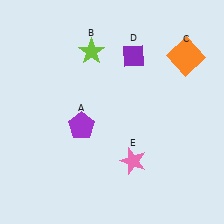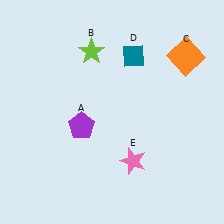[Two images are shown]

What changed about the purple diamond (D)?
In Image 1, D is purple. In Image 2, it changed to teal.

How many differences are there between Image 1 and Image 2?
There is 1 difference between the two images.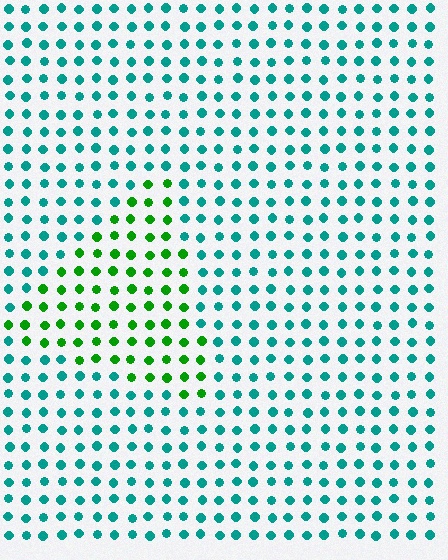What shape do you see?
I see a triangle.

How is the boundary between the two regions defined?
The boundary is defined purely by a slight shift in hue (about 53 degrees). Spacing, size, and orientation are identical on both sides.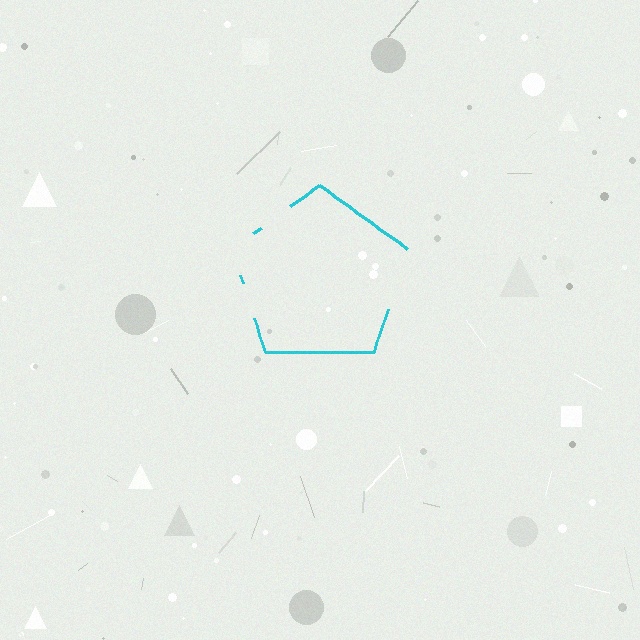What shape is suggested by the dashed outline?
The dashed outline suggests a pentagon.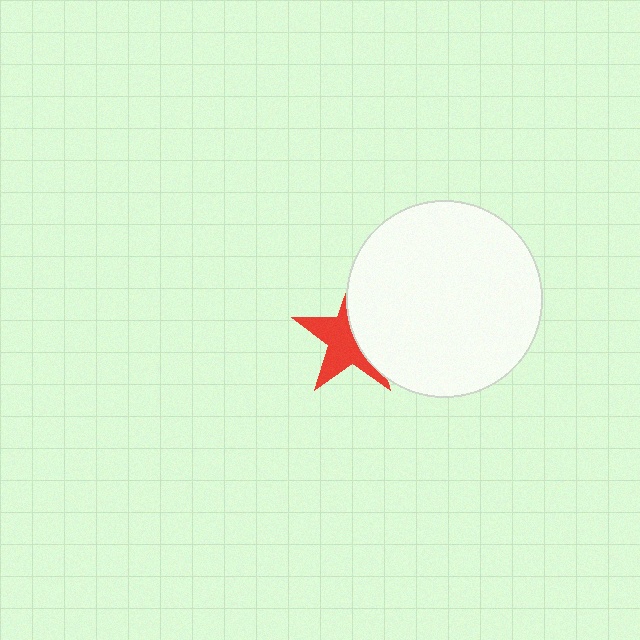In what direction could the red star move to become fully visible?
The red star could move left. That would shift it out from behind the white circle entirely.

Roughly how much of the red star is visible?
About half of it is visible (roughly 55%).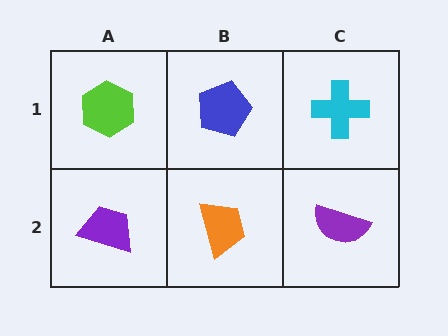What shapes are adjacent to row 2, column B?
A blue pentagon (row 1, column B), a purple trapezoid (row 2, column A), a purple semicircle (row 2, column C).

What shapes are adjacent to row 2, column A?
A lime hexagon (row 1, column A), an orange trapezoid (row 2, column B).